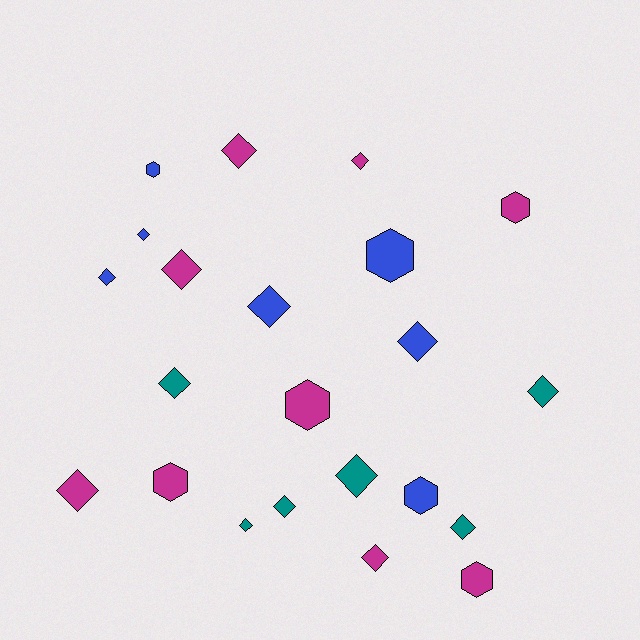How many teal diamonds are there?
There are 6 teal diamonds.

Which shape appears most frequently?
Diamond, with 15 objects.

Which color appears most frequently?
Magenta, with 9 objects.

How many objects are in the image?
There are 22 objects.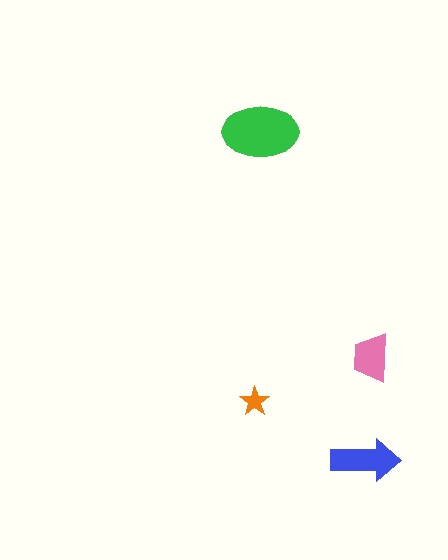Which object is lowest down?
The blue arrow is bottommost.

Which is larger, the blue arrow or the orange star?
The blue arrow.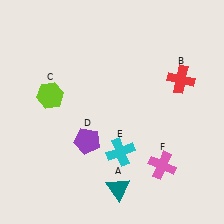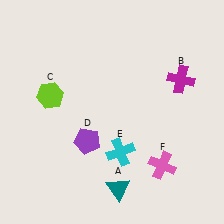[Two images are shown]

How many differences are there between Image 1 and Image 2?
There is 1 difference between the two images.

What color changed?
The cross (B) changed from red in Image 1 to magenta in Image 2.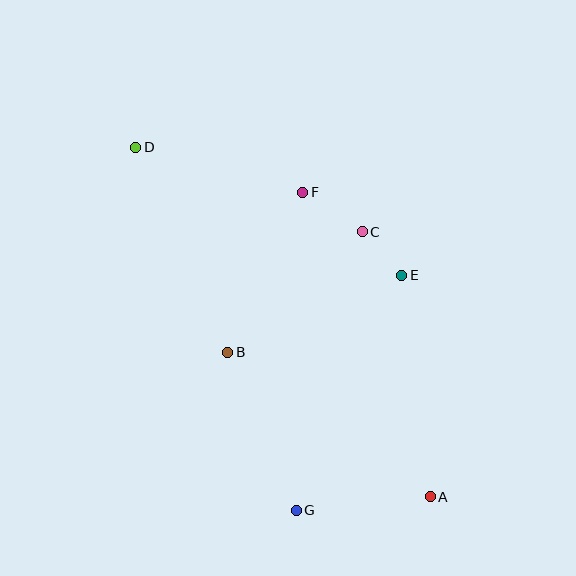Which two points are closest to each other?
Points C and E are closest to each other.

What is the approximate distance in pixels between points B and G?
The distance between B and G is approximately 172 pixels.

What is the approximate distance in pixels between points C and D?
The distance between C and D is approximately 242 pixels.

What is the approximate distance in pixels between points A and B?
The distance between A and B is approximately 249 pixels.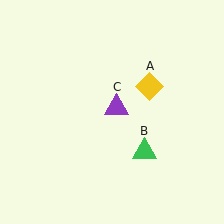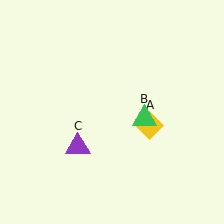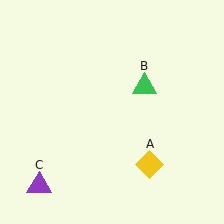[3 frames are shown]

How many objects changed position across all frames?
3 objects changed position: yellow diamond (object A), green triangle (object B), purple triangle (object C).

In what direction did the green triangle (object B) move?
The green triangle (object B) moved up.